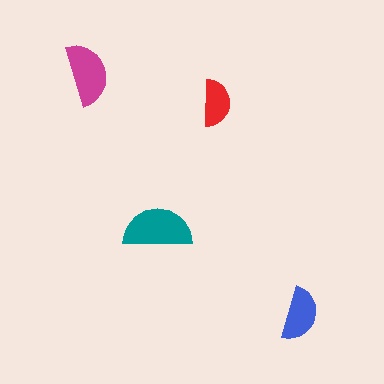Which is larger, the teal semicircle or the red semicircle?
The teal one.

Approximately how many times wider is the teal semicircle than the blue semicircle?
About 1.5 times wider.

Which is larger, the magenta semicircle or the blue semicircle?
The magenta one.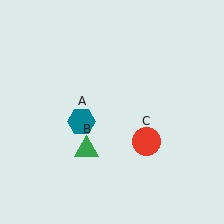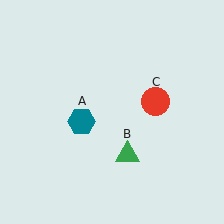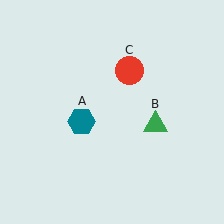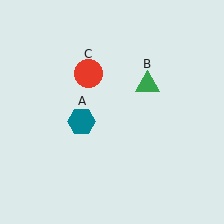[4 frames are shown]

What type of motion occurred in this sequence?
The green triangle (object B), red circle (object C) rotated counterclockwise around the center of the scene.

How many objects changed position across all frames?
2 objects changed position: green triangle (object B), red circle (object C).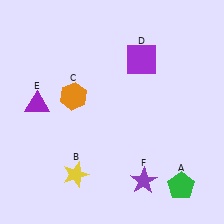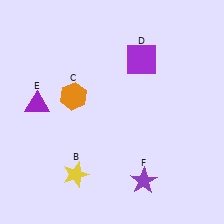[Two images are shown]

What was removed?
The green pentagon (A) was removed in Image 2.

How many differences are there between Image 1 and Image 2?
There is 1 difference between the two images.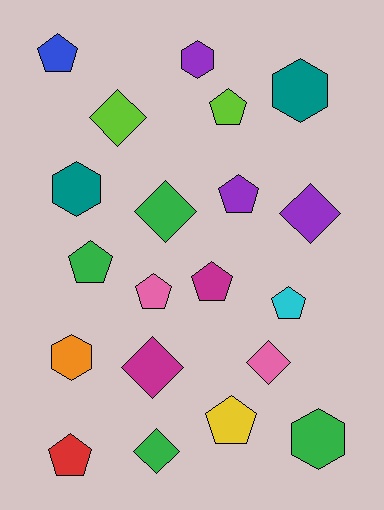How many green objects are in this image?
There are 4 green objects.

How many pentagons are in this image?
There are 9 pentagons.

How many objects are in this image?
There are 20 objects.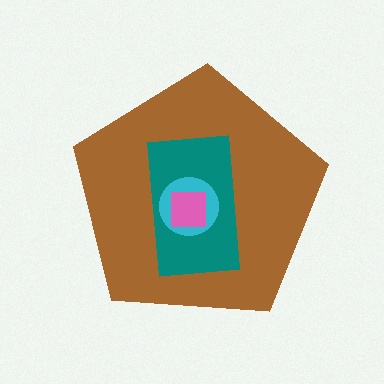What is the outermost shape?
The brown pentagon.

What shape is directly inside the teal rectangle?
The cyan circle.